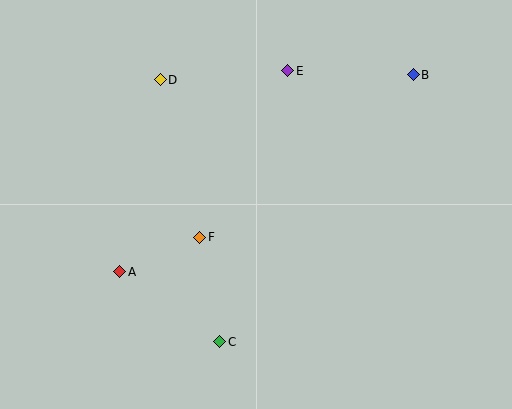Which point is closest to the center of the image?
Point F at (200, 237) is closest to the center.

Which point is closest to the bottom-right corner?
Point C is closest to the bottom-right corner.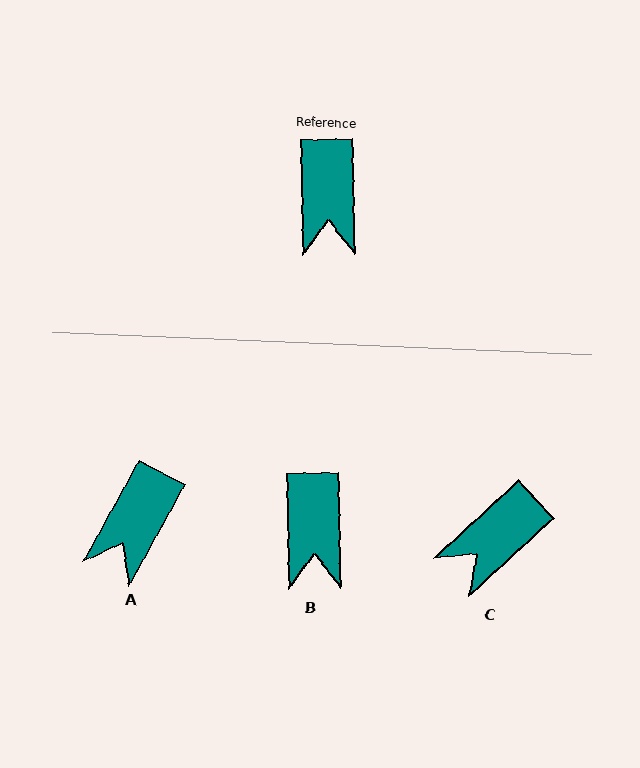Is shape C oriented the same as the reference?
No, it is off by about 48 degrees.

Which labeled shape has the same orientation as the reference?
B.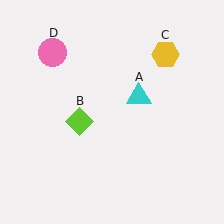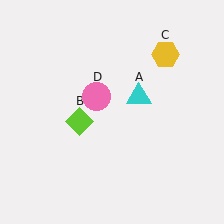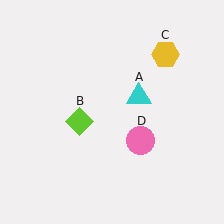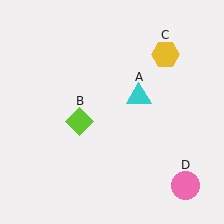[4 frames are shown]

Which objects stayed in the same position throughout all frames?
Cyan triangle (object A) and lime diamond (object B) and yellow hexagon (object C) remained stationary.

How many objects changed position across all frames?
1 object changed position: pink circle (object D).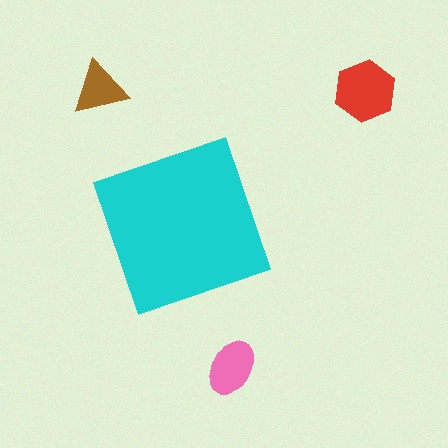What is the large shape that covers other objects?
A cyan diamond.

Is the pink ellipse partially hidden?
No, the pink ellipse is fully visible.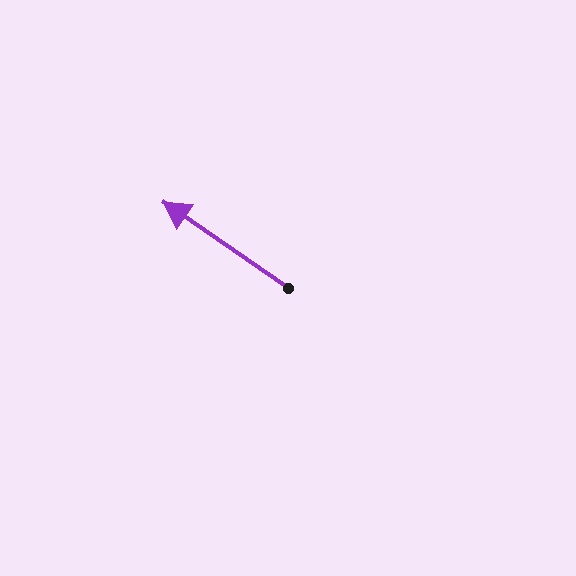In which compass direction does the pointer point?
Northwest.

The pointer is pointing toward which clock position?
Roughly 10 o'clock.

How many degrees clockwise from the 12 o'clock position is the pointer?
Approximately 305 degrees.